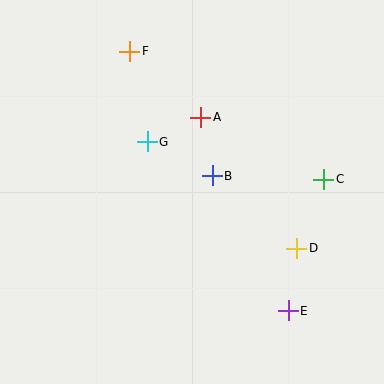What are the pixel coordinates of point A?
Point A is at (201, 117).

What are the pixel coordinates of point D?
Point D is at (297, 248).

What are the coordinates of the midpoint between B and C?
The midpoint between B and C is at (268, 178).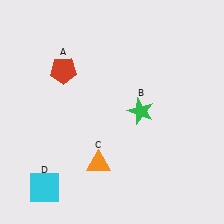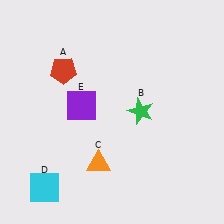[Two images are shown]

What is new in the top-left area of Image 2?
A purple square (E) was added in the top-left area of Image 2.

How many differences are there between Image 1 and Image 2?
There is 1 difference between the two images.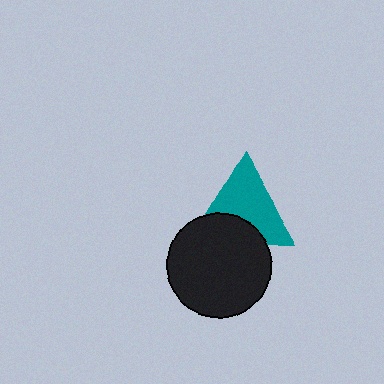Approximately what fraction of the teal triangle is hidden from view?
Roughly 35% of the teal triangle is hidden behind the black circle.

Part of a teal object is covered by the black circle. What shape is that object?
It is a triangle.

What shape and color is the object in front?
The object in front is a black circle.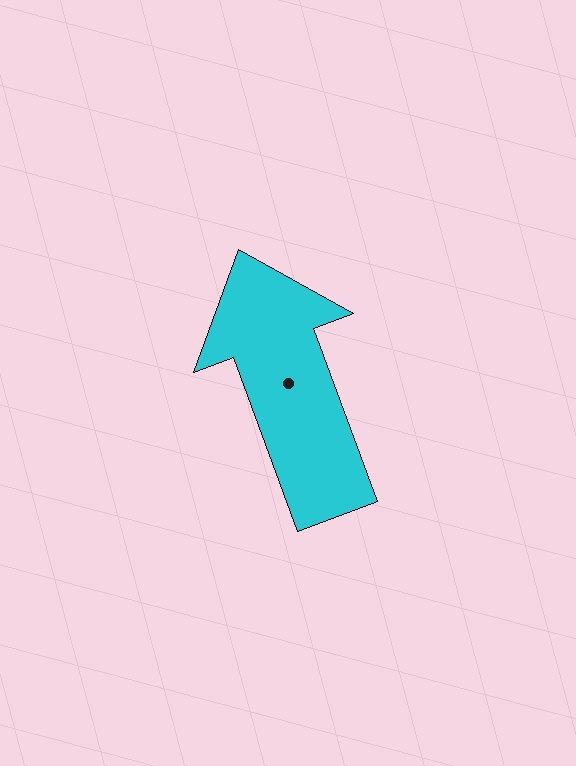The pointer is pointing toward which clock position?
Roughly 11 o'clock.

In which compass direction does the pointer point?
North.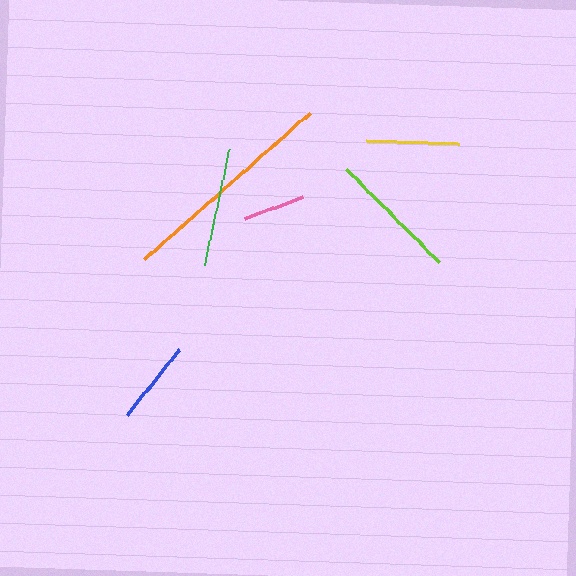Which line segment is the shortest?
The pink line is the shortest at approximately 62 pixels.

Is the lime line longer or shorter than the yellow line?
The lime line is longer than the yellow line.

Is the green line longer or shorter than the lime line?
The lime line is longer than the green line.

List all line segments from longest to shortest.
From longest to shortest: orange, lime, green, yellow, blue, pink.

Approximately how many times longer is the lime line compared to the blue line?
The lime line is approximately 1.6 times the length of the blue line.